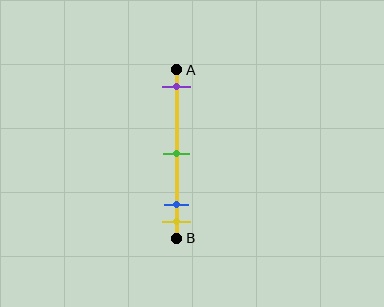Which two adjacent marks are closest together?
The blue and yellow marks are the closest adjacent pair.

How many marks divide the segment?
There are 4 marks dividing the segment.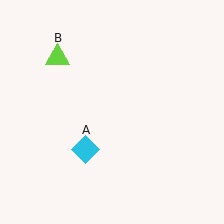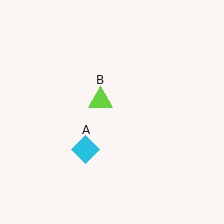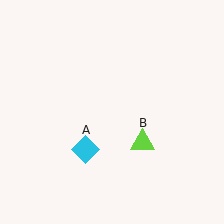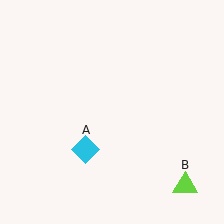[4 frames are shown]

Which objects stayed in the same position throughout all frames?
Cyan diamond (object A) remained stationary.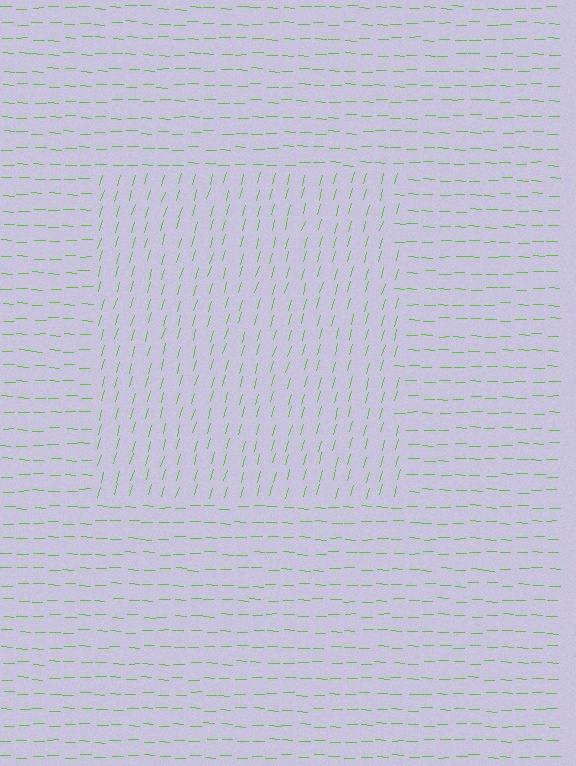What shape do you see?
I see a rectangle.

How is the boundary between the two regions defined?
The boundary is defined purely by a change in line orientation (approximately 75 degrees difference). All lines are the same color and thickness.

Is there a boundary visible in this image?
Yes, there is a texture boundary formed by a change in line orientation.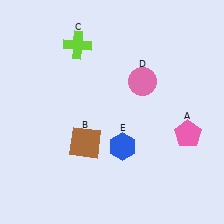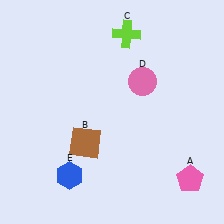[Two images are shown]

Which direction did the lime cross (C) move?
The lime cross (C) moved right.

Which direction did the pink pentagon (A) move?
The pink pentagon (A) moved down.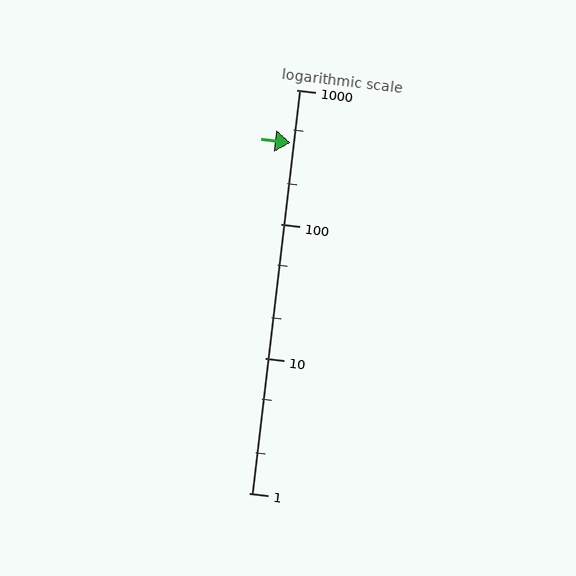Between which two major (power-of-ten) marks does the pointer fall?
The pointer is between 100 and 1000.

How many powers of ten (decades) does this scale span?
The scale spans 3 decades, from 1 to 1000.